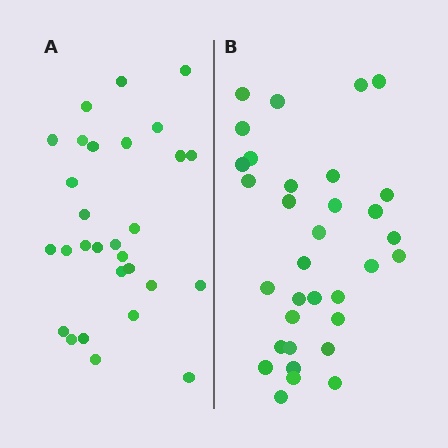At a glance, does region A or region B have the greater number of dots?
Region B (the right region) has more dots.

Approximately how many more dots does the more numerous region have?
Region B has about 4 more dots than region A.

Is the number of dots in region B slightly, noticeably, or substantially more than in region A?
Region B has only slightly more — the two regions are fairly close. The ratio is roughly 1.1 to 1.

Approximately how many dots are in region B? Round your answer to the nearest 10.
About 30 dots. (The exact count is 33, which rounds to 30.)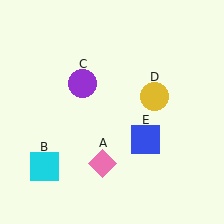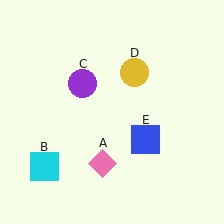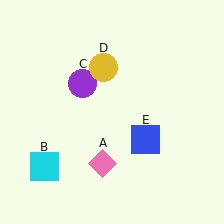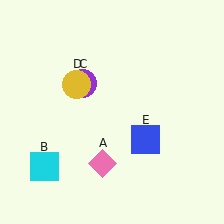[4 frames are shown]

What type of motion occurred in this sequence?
The yellow circle (object D) rotated counterclockwise around the center of the scene.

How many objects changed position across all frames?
1 object changed position: yellow circle (object D).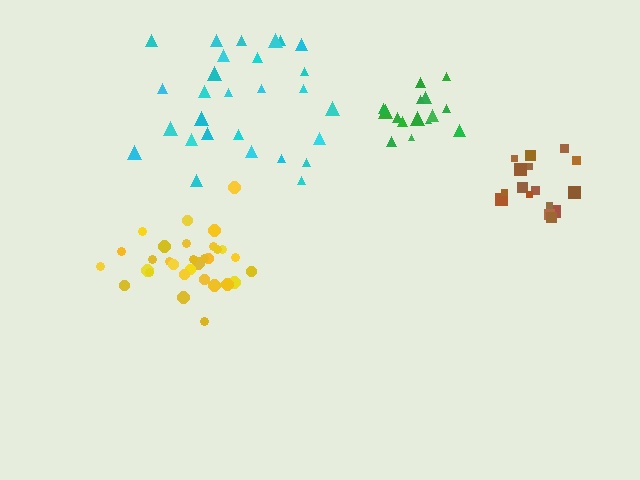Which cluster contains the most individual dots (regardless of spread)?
Yellow (31).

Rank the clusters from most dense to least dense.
yellow, brown, green, cyan.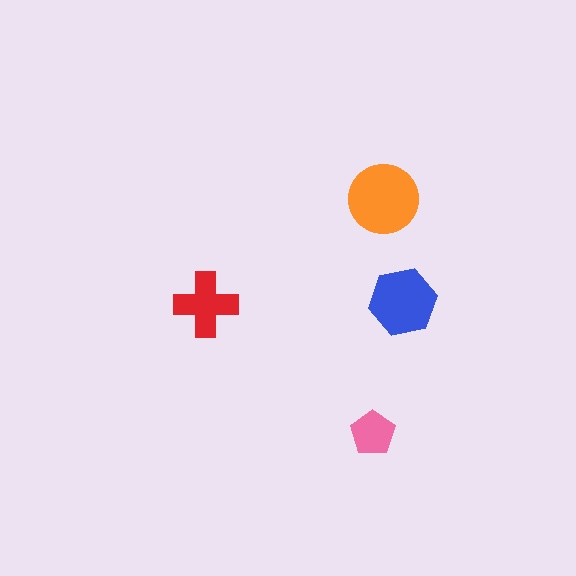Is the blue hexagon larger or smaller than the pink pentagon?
Larger.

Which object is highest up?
The orange circle is topmost.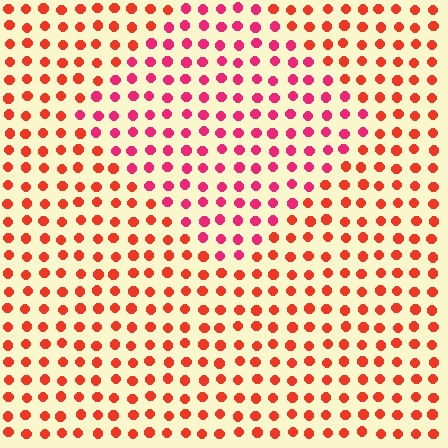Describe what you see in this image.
The image is filled with small red elements in a uniform arrangement. A diamond-shaped region is visible where the elements are tinted to a slightly different hue, forming a subtle color boundary.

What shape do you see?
I see a diamond.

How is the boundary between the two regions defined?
The boundary is defined purely by a slight shift in hue (about 31 degrees). Spacing, size, and orientation are identical on both sides.